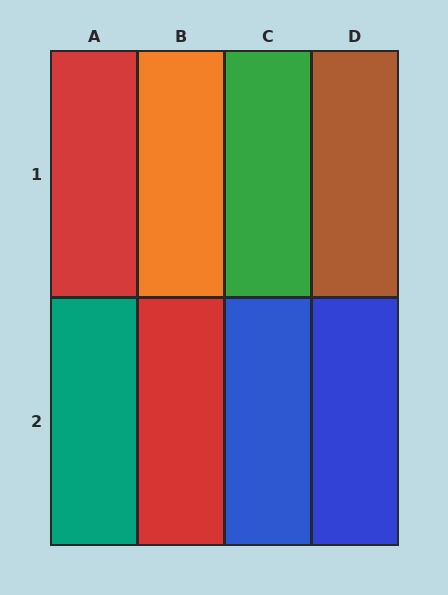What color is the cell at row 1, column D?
Brown.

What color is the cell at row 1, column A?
Red.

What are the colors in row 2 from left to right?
Teal, red, blue, blue.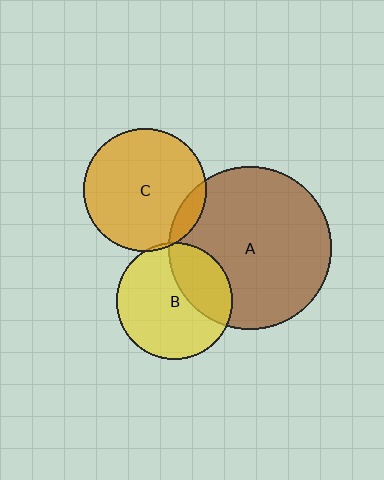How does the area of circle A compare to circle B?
Approximately 2.0 times.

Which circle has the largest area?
Circle A (brown).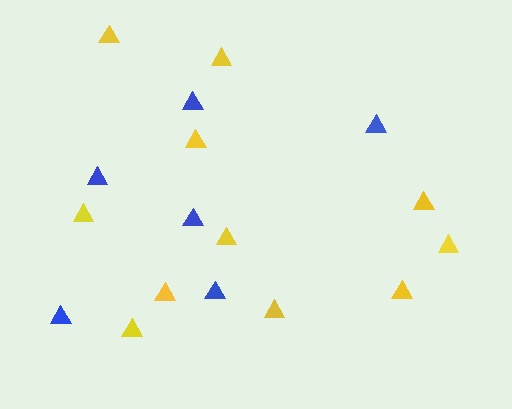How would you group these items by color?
There are 2 groups: one group of blue triangles (6) and one group of yellow triangles (11).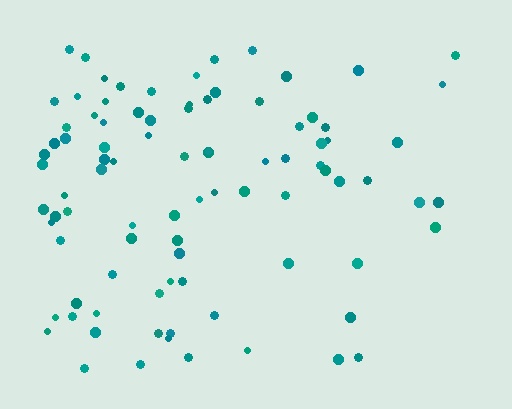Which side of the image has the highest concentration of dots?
The left.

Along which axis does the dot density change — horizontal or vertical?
Horizontal.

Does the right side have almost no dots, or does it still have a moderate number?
Still a moderate number, just noticeably fewer than the left.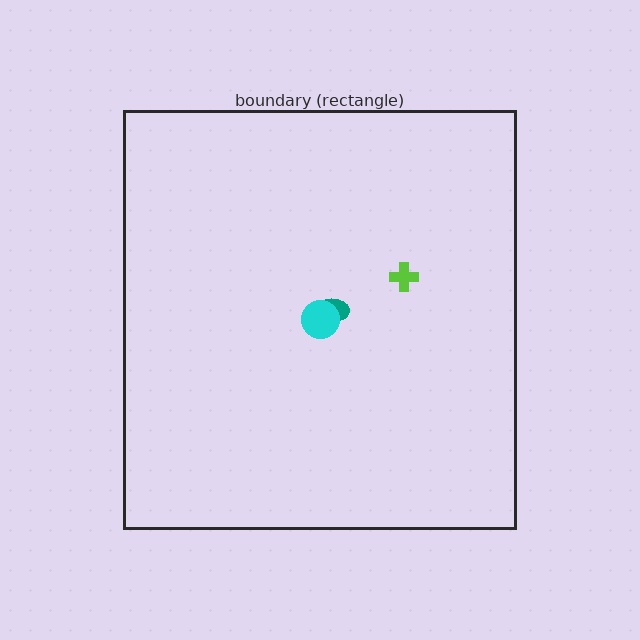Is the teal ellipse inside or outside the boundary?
Inside.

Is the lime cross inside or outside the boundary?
Inside.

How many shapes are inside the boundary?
3 inside, 0 outside.